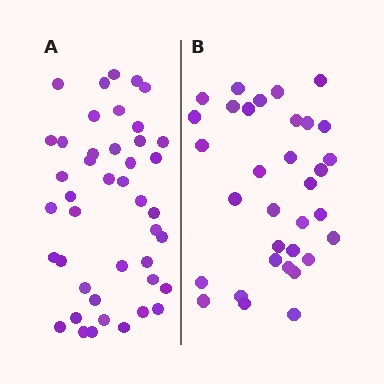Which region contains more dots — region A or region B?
Region A (the left region) has more dots.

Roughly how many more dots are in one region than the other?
Region A has roughly 10 or so more dots than region B.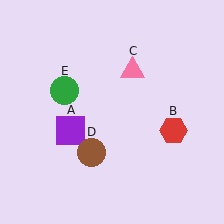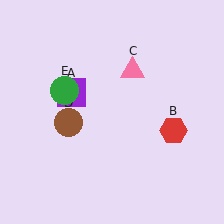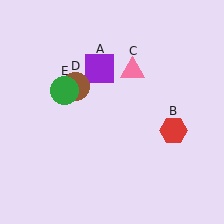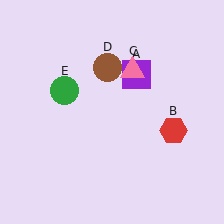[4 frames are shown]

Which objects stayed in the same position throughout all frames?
Red hexagon (object B) and pink triangle (object C) and green circle (object E) remained stationary.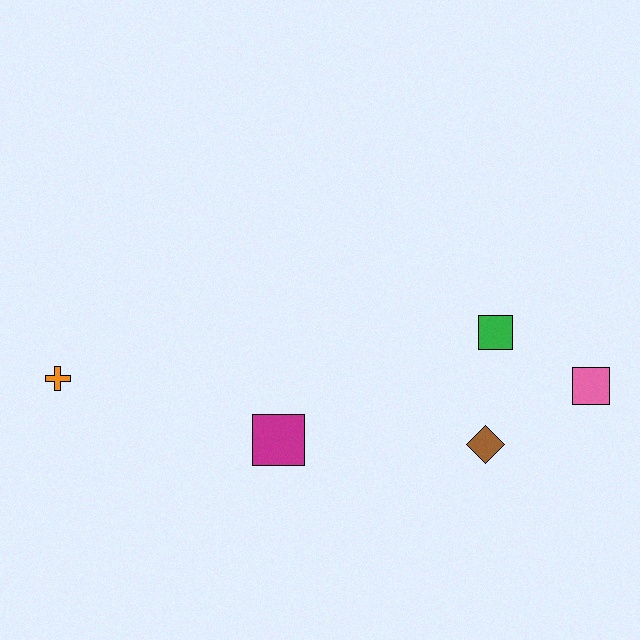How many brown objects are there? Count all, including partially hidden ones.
There is 1 brown object.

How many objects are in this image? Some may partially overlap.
There are 5 objects.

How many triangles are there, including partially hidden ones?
There are no triangles.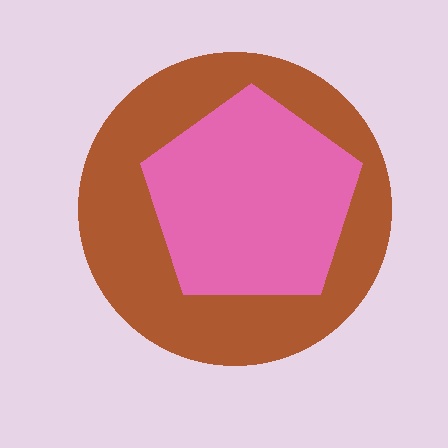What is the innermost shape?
The pink pentagon.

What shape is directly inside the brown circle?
The pink pentagon.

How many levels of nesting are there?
2.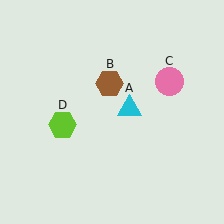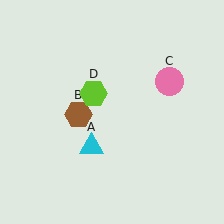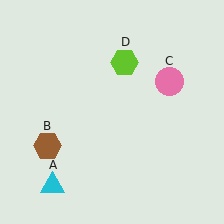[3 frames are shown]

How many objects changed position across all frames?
3 objects changed position: cyan triangle (object A), brown hexagon (object B), lime hexagon (object D).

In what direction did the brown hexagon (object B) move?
The brown hexagon (object B) moved down and to the left.